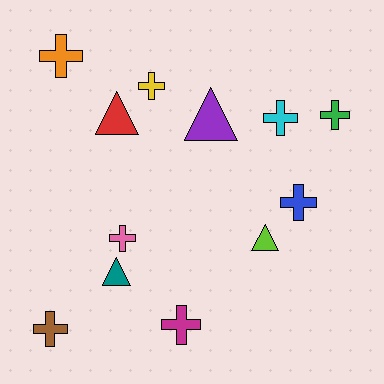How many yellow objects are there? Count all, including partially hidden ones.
There is 1 yellow object.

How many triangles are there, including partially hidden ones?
There are 4 triangles.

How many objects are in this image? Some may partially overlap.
There are 12 objects.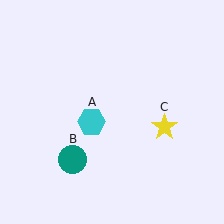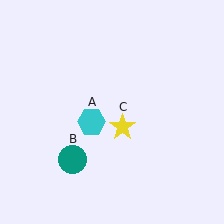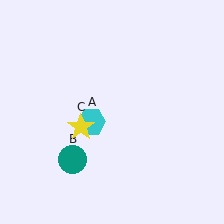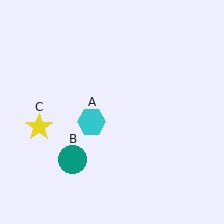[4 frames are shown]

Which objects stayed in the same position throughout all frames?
Cyan hexagon (object A) and teal circle (object B) remained stationary.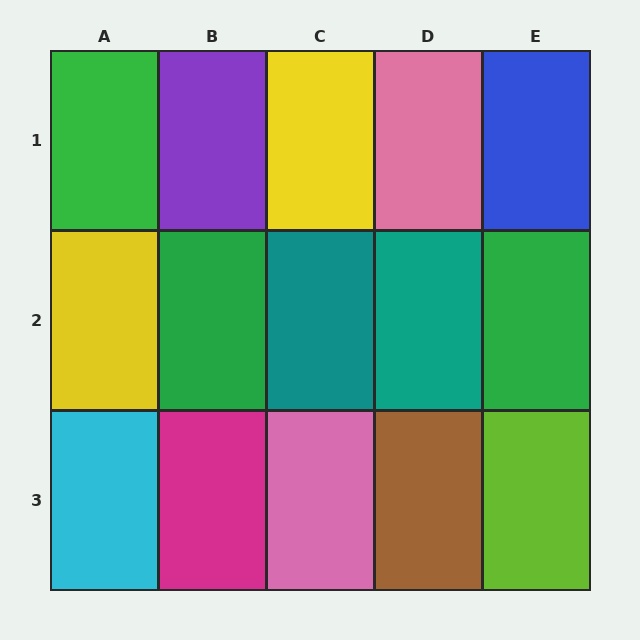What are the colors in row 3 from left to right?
Cyan, magenta, pink, brown, lime.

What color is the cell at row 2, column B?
Green.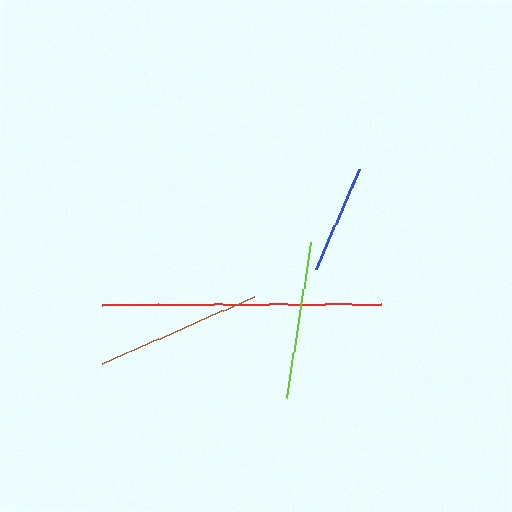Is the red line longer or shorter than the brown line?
The red line is longer than the brown line.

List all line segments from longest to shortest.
From longest to shortest: red, brown, lime, blue.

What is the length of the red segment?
The red segment is approximately 279 pixels long.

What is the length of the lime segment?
The lime segment is approximately 158 pixels long.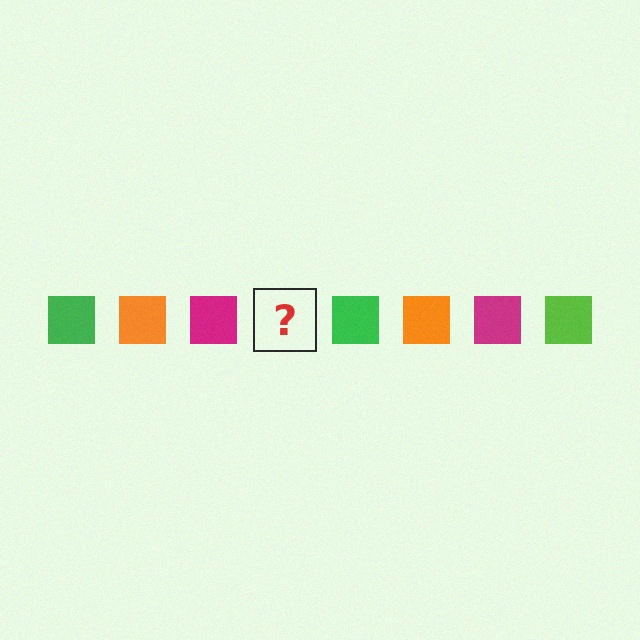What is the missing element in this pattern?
The missing element is a lime square.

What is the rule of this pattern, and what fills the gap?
The rule is that the pattern cycles through green, orange, magenta, lime squares. The gap should be filled with a lime square.